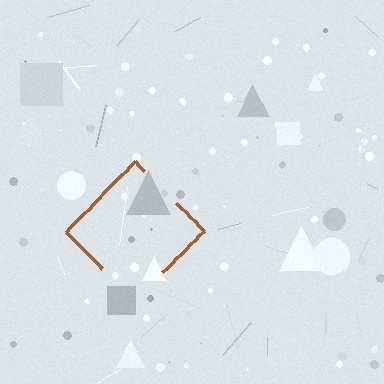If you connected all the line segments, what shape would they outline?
They would outline a diamond.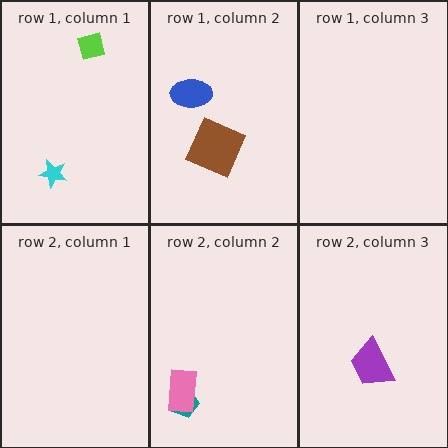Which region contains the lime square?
The row 1, column 1 region.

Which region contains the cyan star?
The row 1, column 1 region.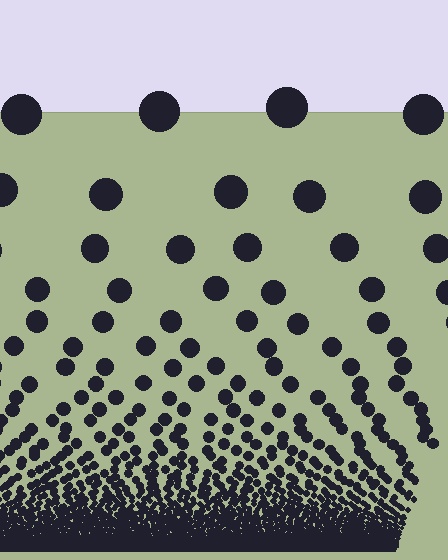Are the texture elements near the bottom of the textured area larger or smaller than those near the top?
Smaller. The gradient is inverted — elements near the bottom are smaller and denser.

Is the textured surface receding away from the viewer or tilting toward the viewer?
The surface appears to tilt toward the viewer. Texture elements get larger and sparser toward the top.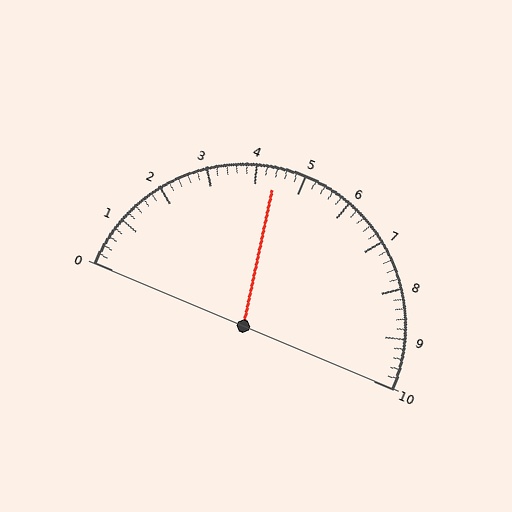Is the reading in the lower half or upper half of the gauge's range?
The reading is in the lower half of the range (0 to 10).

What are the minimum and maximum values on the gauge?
The gauge ranges from 0 to 10.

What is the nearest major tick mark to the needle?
The nearest major tick mark is 4.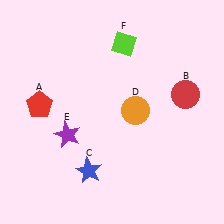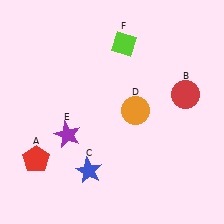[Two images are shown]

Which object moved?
The red pentagon (A) moved down.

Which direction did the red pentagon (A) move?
The red pentagon (A) moved down.